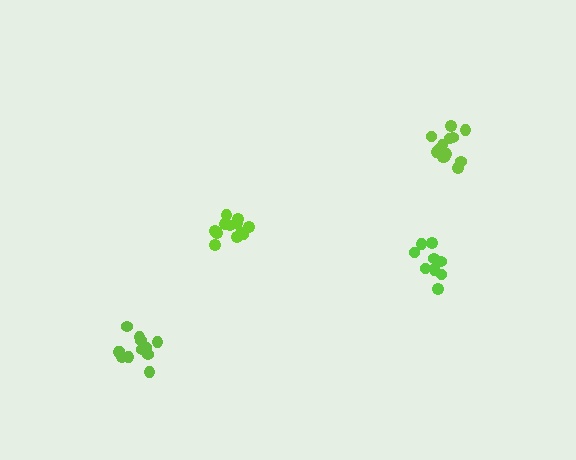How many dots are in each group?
Group 1: 13 dots, Group 2: 14 dots, Group 3: 10 dots, Group 4: 13 dots (50 total).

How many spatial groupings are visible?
There are 4 spatial groupings.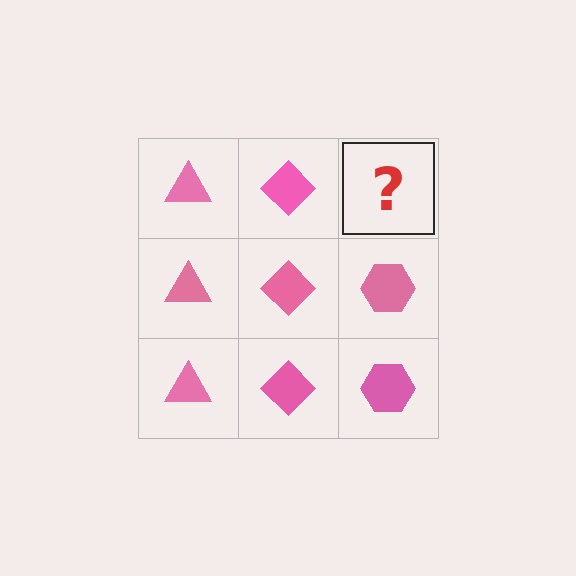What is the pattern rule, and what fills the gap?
The rule is that each column has a consistent shape. The gap should be filled with a pink hexagon.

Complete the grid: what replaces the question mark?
The question mark should be replaced with a pink hexagon.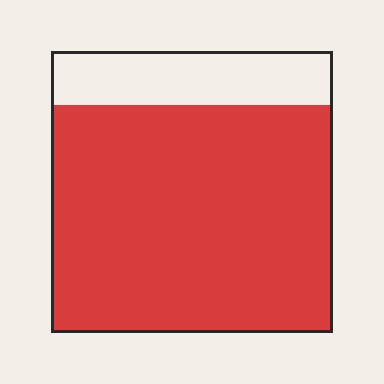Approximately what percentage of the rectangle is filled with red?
Approximately 80%.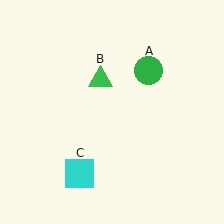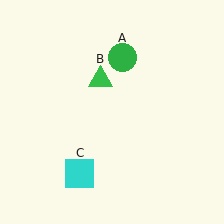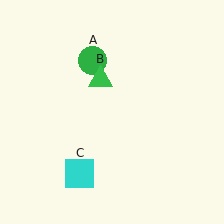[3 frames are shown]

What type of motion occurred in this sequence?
The green circle (object A) rotated counterclockwise around the center of the scene.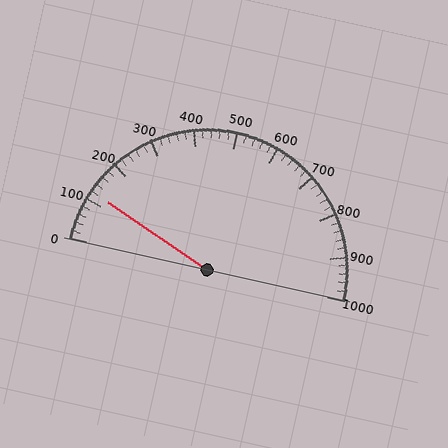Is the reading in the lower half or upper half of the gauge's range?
The reading is in the lower half of the range (0 to 1000).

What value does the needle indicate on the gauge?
The needle indicates approximately 120.